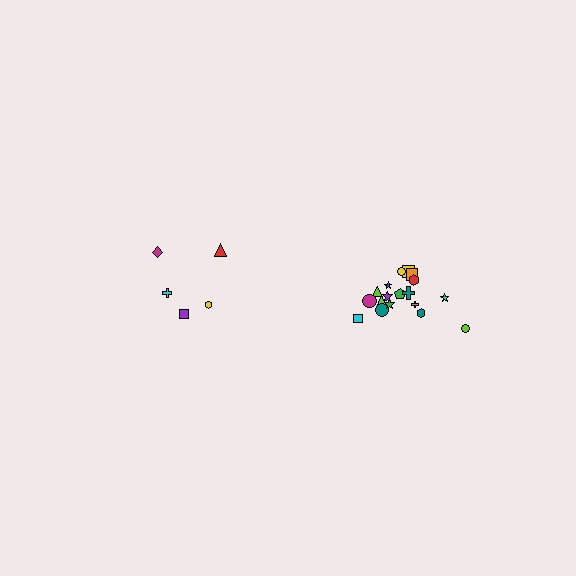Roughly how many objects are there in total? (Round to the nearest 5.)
Roughly 25 objects in total.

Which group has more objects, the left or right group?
The right group.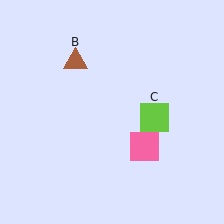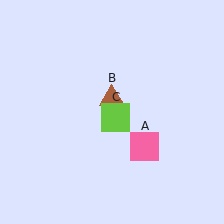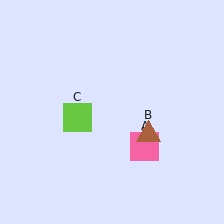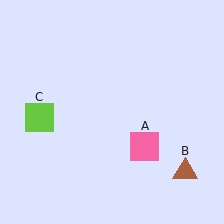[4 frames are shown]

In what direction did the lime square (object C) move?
The lime square (object C) moved left.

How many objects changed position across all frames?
2 objects changed position: brown triangle (object B), lime square (object C).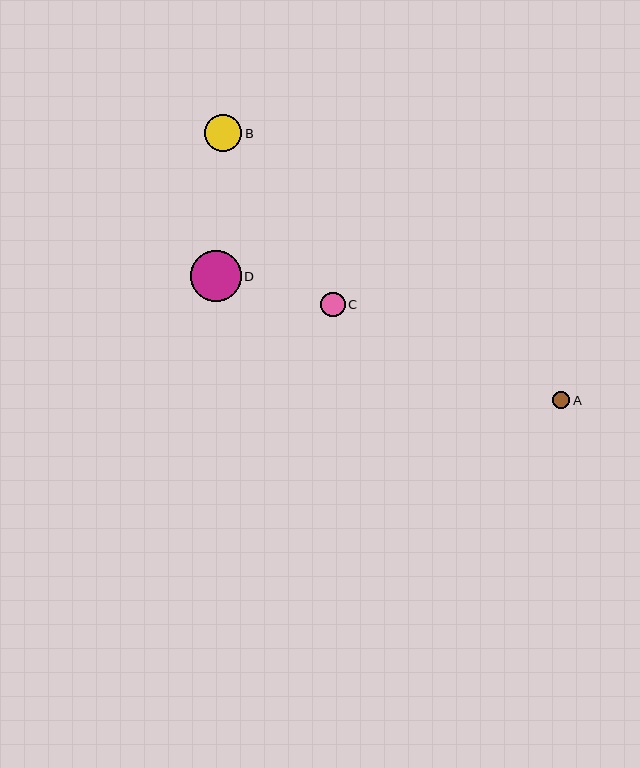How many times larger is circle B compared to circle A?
Circle B is approximately 2.1 times the size of circle A.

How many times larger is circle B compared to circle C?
Circle B is approximately 1.5 times the size of circle C.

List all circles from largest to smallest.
From largest to smallest: D, B, C, A.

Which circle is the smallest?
Circle A is the smallest with a size of approximately 18 pixels.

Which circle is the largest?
Circle D is the largest with a size of approximately 51 pixels.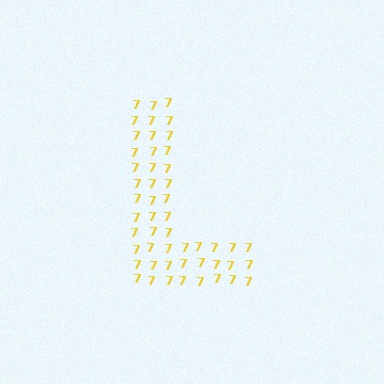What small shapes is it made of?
It is made of small digit 7's.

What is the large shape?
The large shape is the letter L.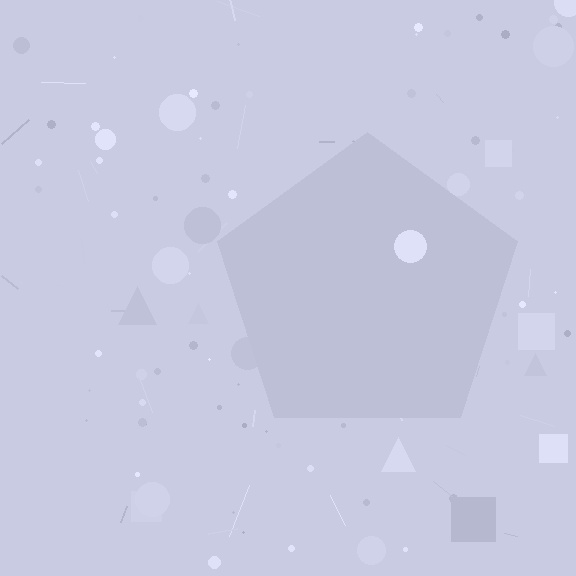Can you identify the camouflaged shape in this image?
The camouflaged shape is a pentagon.